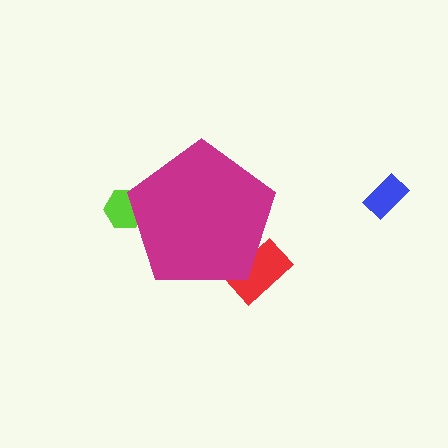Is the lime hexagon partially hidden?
Yes, the lime hexagon is partially hidden behind the magenta pentagon.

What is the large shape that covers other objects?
A magenta pentagon.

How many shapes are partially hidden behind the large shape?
2 shapes are partially hidden.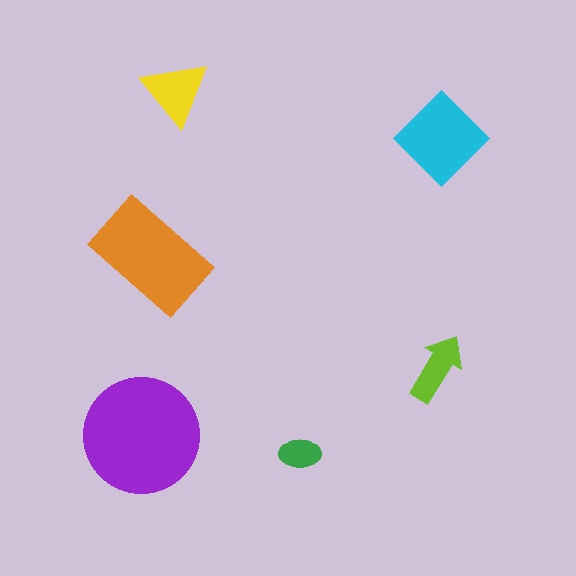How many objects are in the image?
There are 6 objects in the image.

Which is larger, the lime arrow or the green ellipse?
The lime arrow.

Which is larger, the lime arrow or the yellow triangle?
The yellow triangle.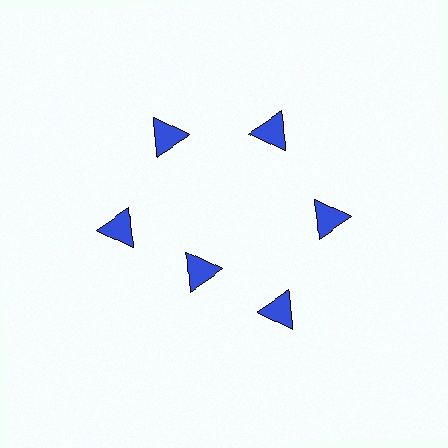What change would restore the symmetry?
The symmetry would be restored by moving it outward, back onto the ring so that all 6 triangles sit at equal angles and equal distance from the center.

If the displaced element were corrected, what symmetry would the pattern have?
It would have 6-fold rotational symmetry — the pattern would map onto itself every 60 degrees.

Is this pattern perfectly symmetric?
No. The 6 blue triangles are arranged in a ring, but one element near the 7 o'clock position is pulled inward toward the center, breaking the 6-fold rotational symmetry.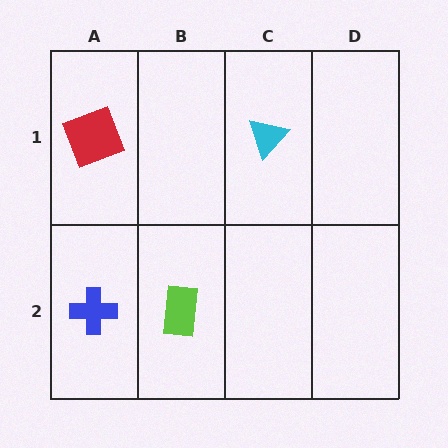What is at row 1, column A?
A red square.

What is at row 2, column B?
A lime rectangle.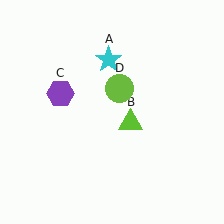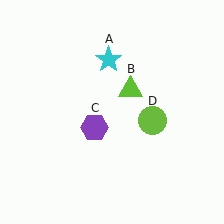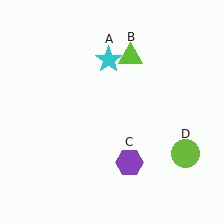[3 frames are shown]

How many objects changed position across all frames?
3 objects changed position: lime triangle (object B), purple hexagon (object C), lime circle (object D).